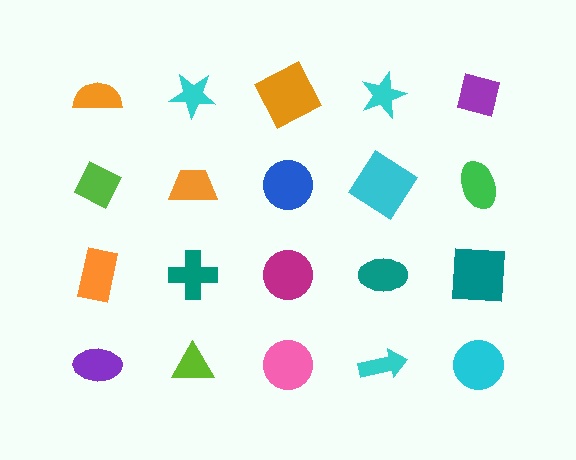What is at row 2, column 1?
A lime diamond.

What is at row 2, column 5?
A green ellipse.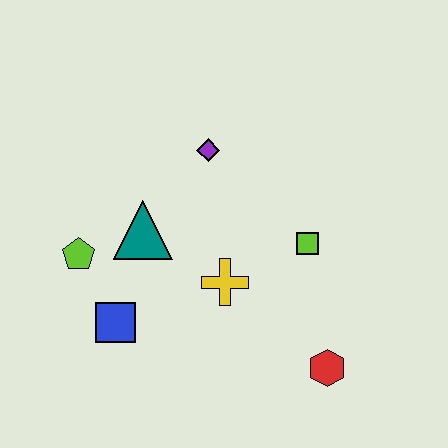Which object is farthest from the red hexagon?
The lime pentagon is farthest from the red hexagon.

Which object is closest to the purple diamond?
The teal triangle is closest to the purple diamond.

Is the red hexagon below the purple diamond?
Yes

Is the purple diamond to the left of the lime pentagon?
No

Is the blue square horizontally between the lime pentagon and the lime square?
Yes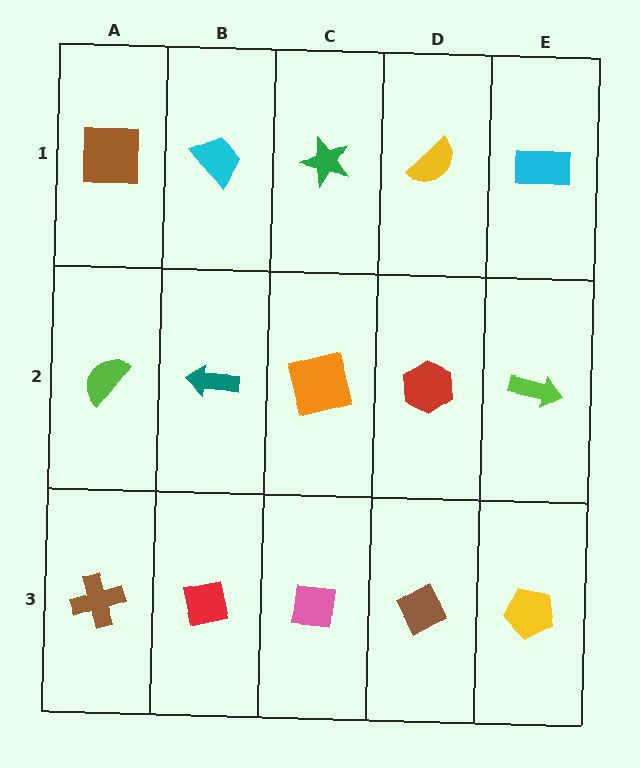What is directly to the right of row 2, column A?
A teal arrow.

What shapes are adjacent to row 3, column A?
A lime semicircle (row 2, column A), a red square (row 3, column B).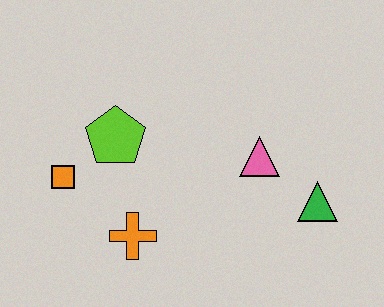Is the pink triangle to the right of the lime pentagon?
Yes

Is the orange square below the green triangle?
No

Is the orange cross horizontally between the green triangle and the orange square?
Yes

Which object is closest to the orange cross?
The orange square is closest to the orange cross.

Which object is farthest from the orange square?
The green triangle is farthest from the orange square.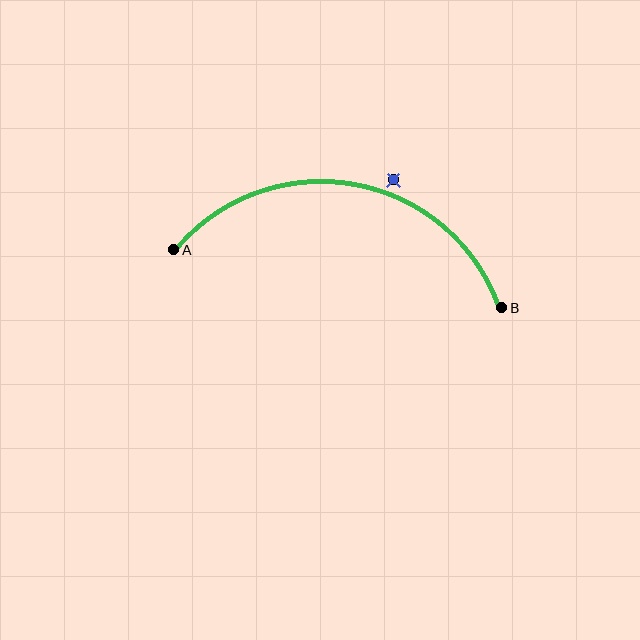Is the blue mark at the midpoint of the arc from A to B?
No — the blue mark does not lie on the arc at all. It sits slightly outside the curve.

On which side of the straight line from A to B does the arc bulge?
The arc bulges above the straight line connecting A and B.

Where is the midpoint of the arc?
The arc midpoint is the point on the curve farthest from the straight line joining A and B. It sits above that line.